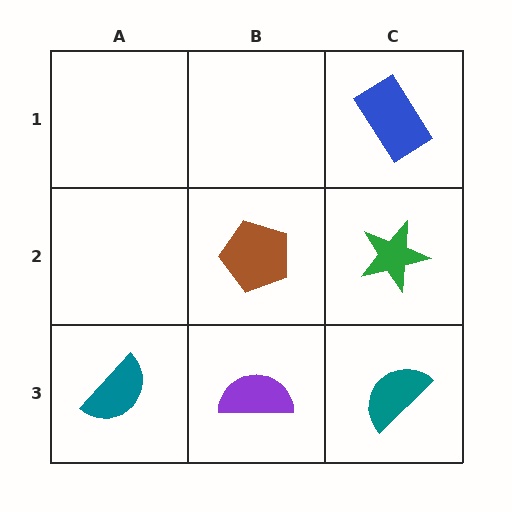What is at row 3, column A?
A teal semicircle.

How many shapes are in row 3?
3 shapes.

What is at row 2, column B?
A brown pentagon.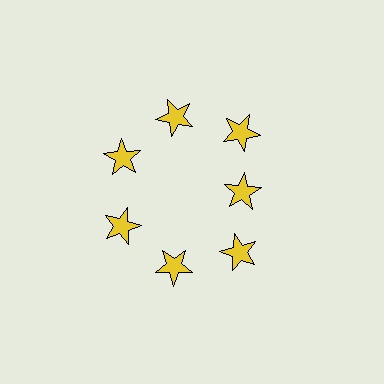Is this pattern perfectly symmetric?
No. The 7 yellow stars are arranged in a ring, but one element near the 3 o'clock position is pulled inward toward the center, breaking the 7-fold rotational symmetry.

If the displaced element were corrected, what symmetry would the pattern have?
It would have 7-fold rotational symmetry — the pattern would map onto itself every 51 degrees.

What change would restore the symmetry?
The symmetry would be restored by moving it outward, back onto the ring so that all 7 stars sit at equal angles and equal distance from the center.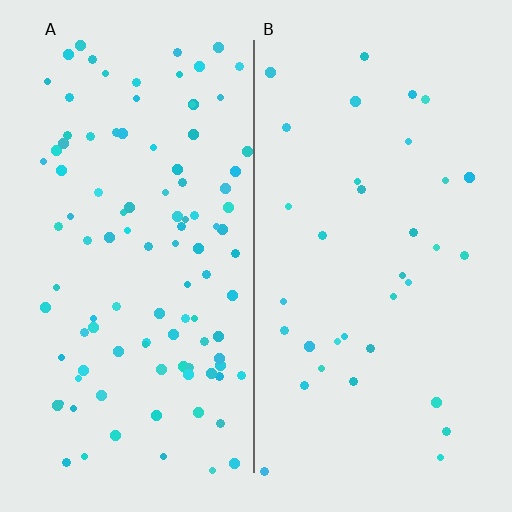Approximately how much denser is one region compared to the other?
Approximately 3.0× — region A over region B.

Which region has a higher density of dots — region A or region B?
A (the left).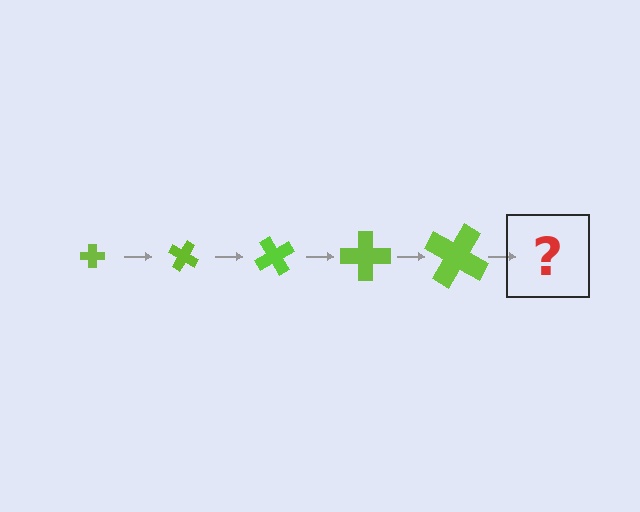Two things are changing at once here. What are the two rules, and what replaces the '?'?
The two rules are that the cross grows larger each step and it rotates 30 degrees each step. The '?' should be a cross, larger than the previous one and rotated 150 degrees from the start.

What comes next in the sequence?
The next element should be a cross, larger than the previous one and rotated 150 degrees from the start.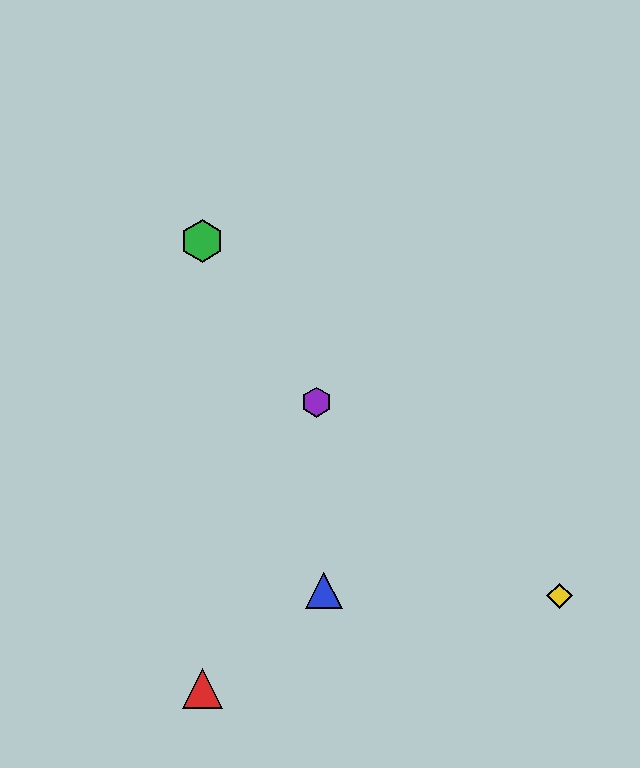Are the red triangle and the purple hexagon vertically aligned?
No, the red triangle is at x≈202 and the purple hexagon is at x≈316.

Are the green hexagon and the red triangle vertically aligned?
Yes, both are at x≈202.